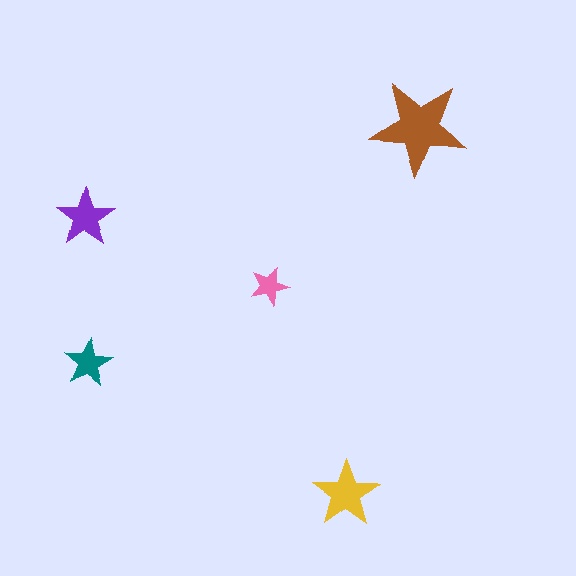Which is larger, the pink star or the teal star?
The teal one.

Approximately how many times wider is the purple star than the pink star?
About 1.5 times wider.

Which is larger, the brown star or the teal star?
The brown one.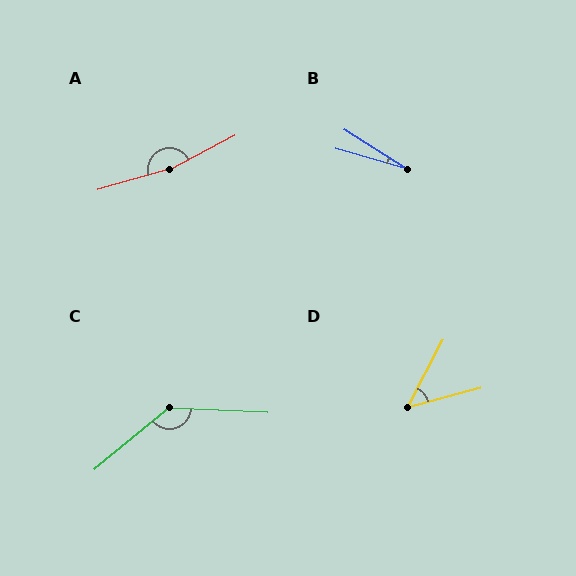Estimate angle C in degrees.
Approximately 137 degrees.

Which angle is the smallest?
B, at approximately 17 degrees.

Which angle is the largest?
A, at approximately 168 degrees.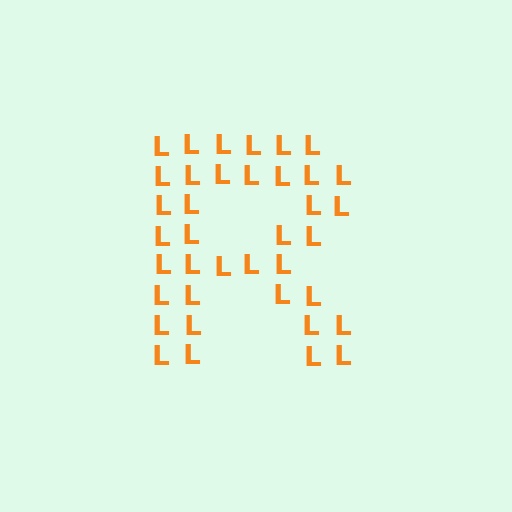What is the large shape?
The large shape is the letter R.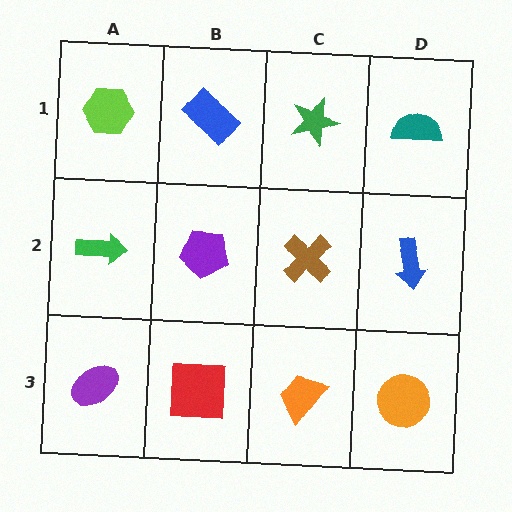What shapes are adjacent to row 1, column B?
A purple pentagon (row 2, column B), a lime hexagon (row 1, column A), a green star (row 1, column C).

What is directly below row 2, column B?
A red square.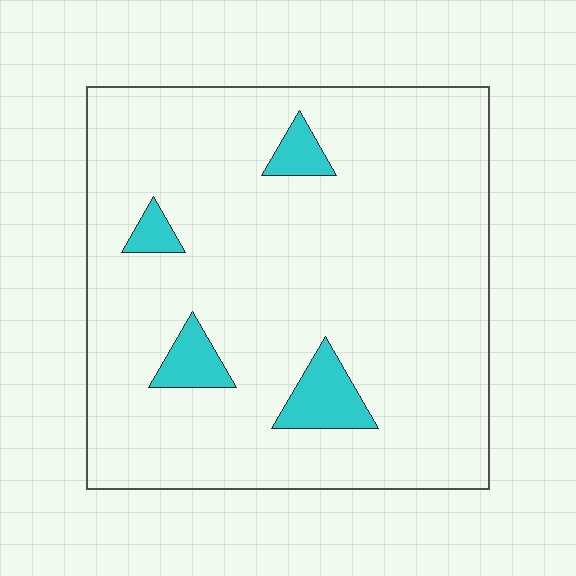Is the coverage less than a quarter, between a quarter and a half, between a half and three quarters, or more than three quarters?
Less than a quarter.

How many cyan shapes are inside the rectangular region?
4.